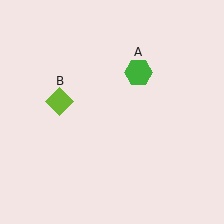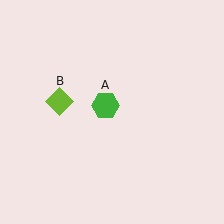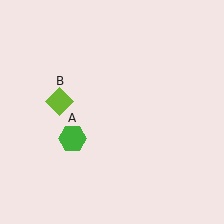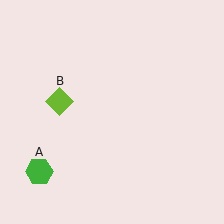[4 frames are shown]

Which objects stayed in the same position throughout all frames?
Lime diamond (object B) remained stationary.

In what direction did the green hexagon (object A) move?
The green hexagon (object A) moved down and to the left.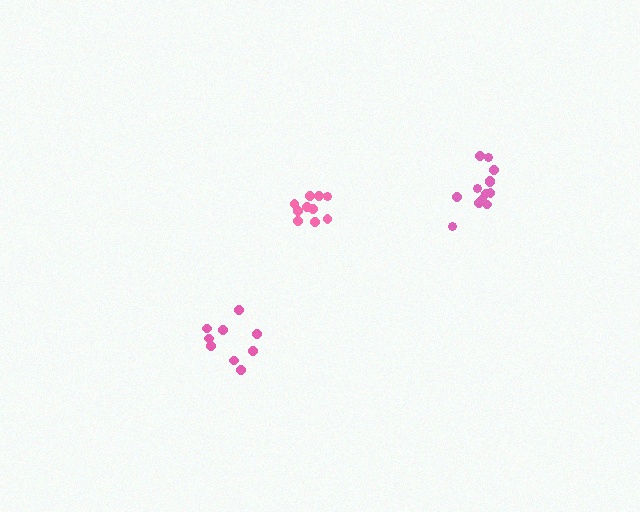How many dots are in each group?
Group 1: 9 dots, Group 2: 13 dots, Group 3: 10 dots (32 total).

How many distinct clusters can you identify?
There are 3 distinct clusters.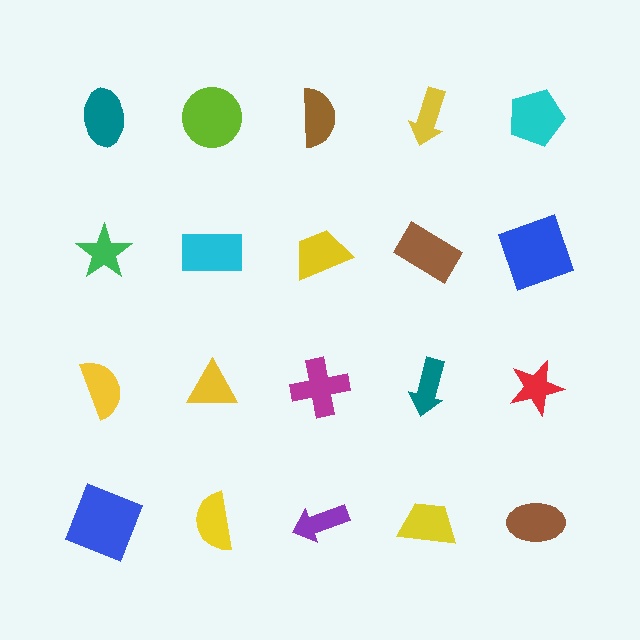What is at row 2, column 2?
A cyan rectangle.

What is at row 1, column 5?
A cyan pentagon.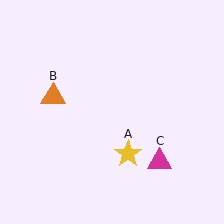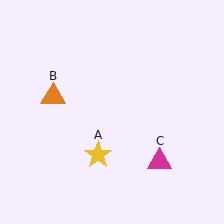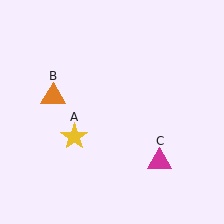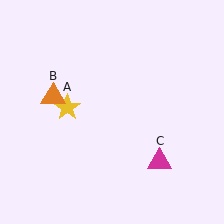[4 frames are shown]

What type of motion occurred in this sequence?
The yellow star (object A) rotated clockwise around the center of the scene.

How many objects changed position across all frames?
1 object changed position: yellow star (object A).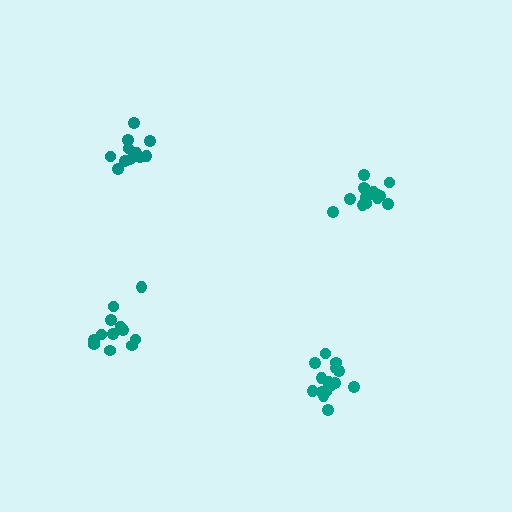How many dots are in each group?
Group 1: 15 dots, Group 2: 16 dots, Group 3: 12 dots, Group 4: 12 dots (55 total).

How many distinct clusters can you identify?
There are 4 distinct clusters.